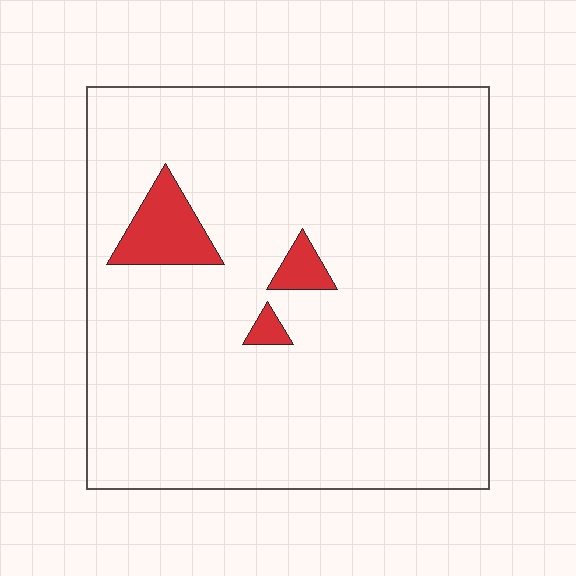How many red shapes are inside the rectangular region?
3.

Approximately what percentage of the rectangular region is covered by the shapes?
Approximately 5%.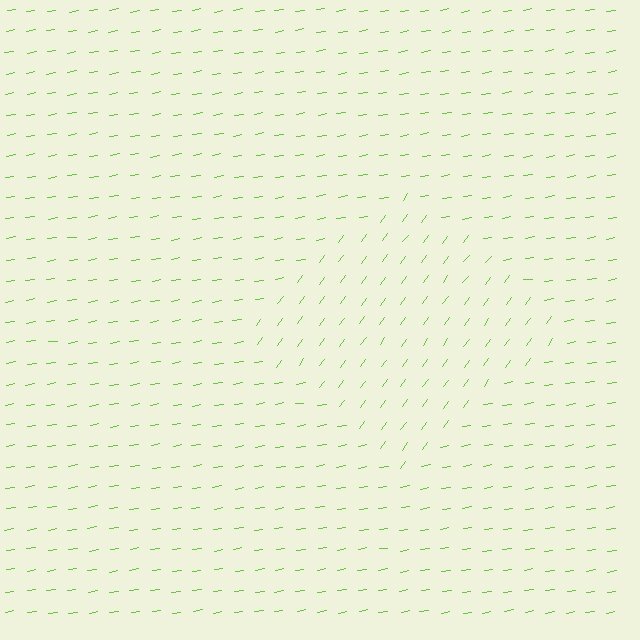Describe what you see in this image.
The image is filled with small lime line segments. A diamond region in the image has lines oriented differently from the surrounding lines, creating a visible texture boundary.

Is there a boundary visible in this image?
Yes, there is a texture boundary formed by a change in line orientation.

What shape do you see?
I see a diamond.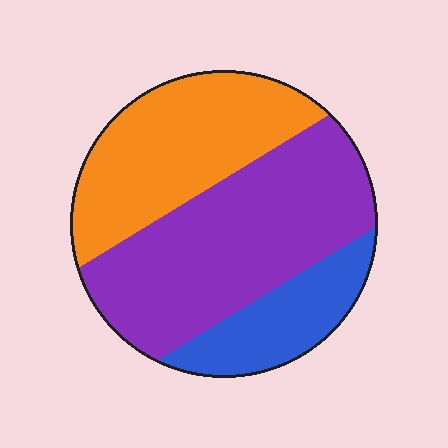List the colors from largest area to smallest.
From largest to smallest: purple, orange, blue.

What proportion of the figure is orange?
Orange covers around 35% of the figure.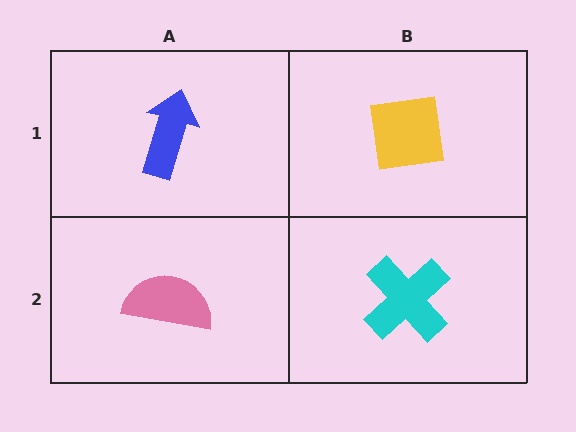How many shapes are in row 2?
2 shapes.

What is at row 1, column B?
A yellow square.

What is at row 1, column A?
A blue arrow.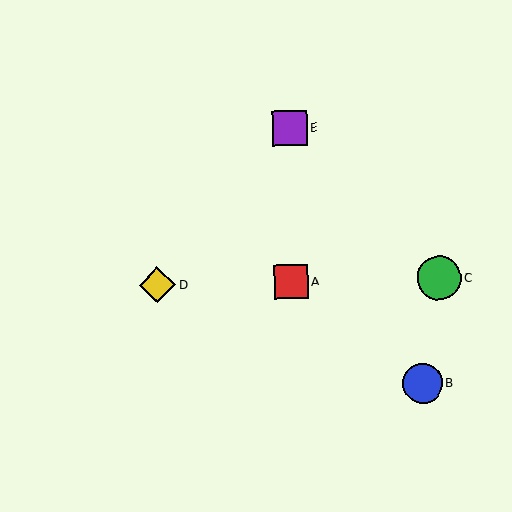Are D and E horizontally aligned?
No, D is at y≈285 and E is at y≈128.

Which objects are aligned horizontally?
Objects A, C, D are aligned horizontally.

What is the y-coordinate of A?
Object A is at y≈282.